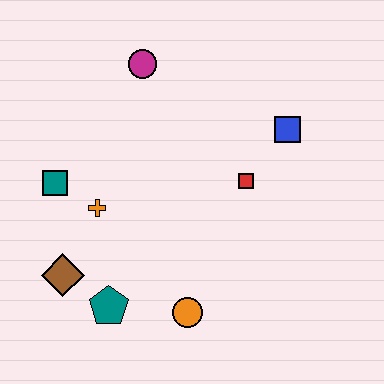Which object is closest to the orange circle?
The teal pentagon is closest to the orange circle.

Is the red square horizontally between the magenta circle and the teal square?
No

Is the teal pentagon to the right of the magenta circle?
No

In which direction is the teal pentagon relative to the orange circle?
The teal pentagon is to the left of the orange circle.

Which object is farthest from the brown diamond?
The blue square is farthest from the brown diamond.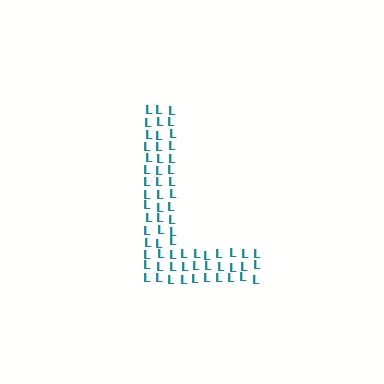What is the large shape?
The large shape is the letter L.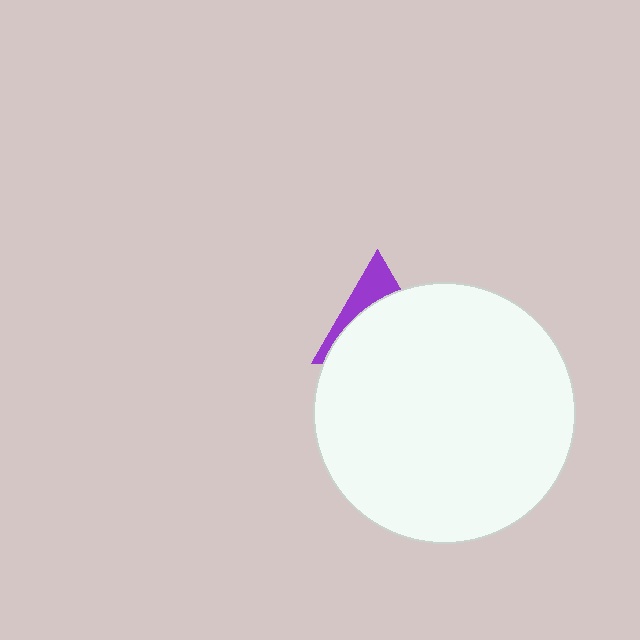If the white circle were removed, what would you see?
You would see the complete purple triangle.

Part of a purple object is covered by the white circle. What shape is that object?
It is a triangle.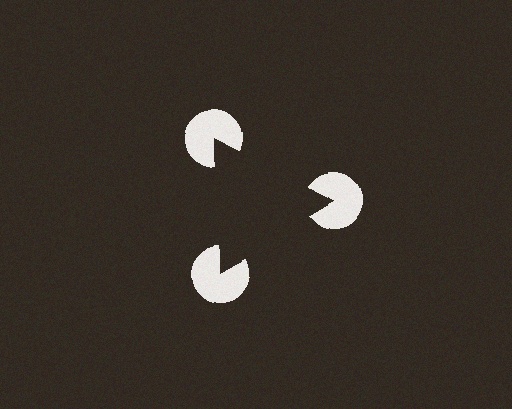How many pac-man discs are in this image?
There are 3 — one at each vertex of the illusory triangle.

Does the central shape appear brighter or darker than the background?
It typically appears slightly darker than the background, even though no actual brightness change is drawn.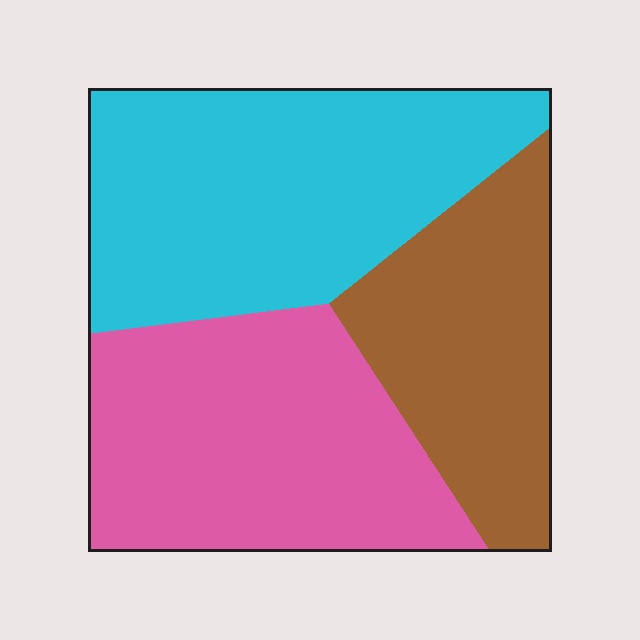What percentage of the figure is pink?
Pink takes up about three eighths (3/8) of the figure.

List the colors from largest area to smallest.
From largest to smallest: cyan, pink, brown.